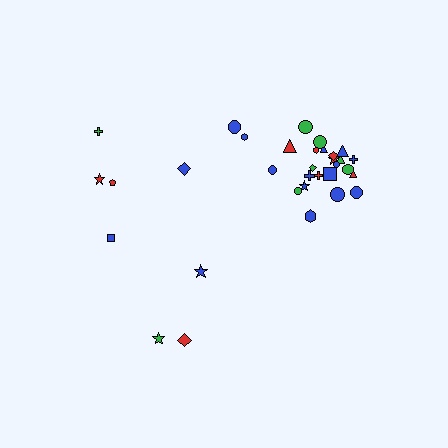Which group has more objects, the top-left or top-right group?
The top-right group.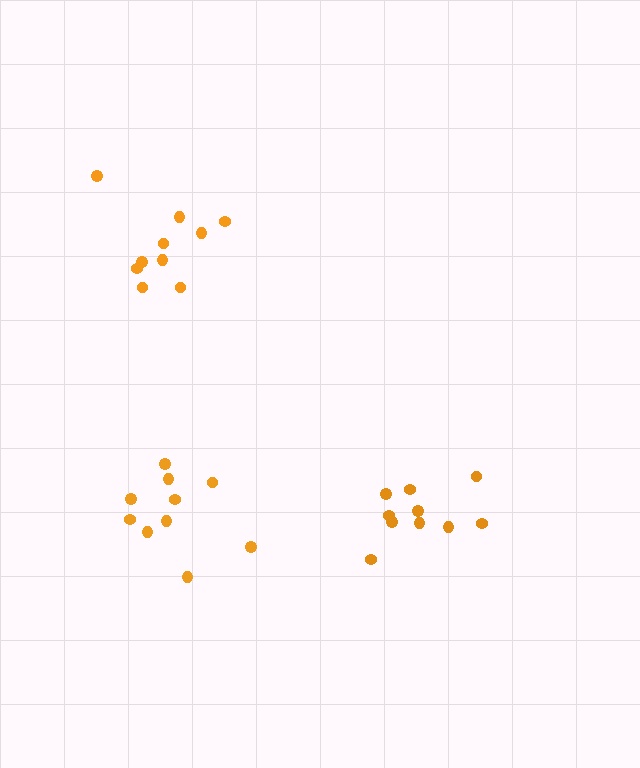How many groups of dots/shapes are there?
There are 3 groups.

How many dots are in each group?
Group 1: 10 dots, Group 2: 10 dots, Group 3: 10 dots (30 total).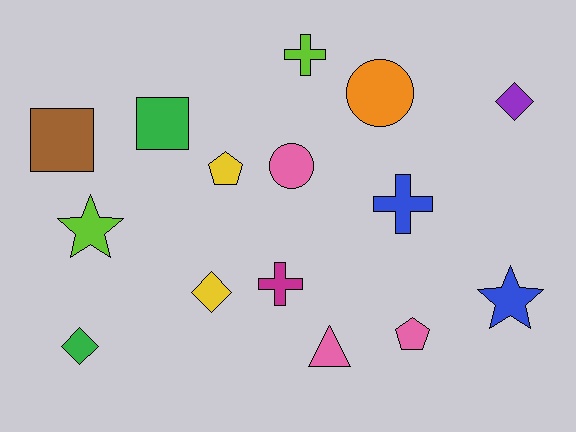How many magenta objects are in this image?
There is 1 magenta object.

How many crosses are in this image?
There are 3 crosses.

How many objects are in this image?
There are 15 objects.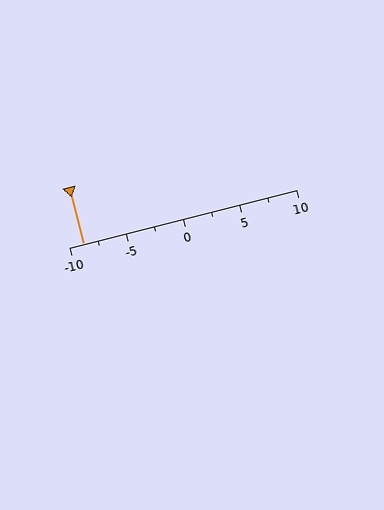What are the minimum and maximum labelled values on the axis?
The axis runs from -10 to 10.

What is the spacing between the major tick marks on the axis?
The major ticks are spaced 5 apart.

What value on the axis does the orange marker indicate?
The marker indicates approximately -8.8.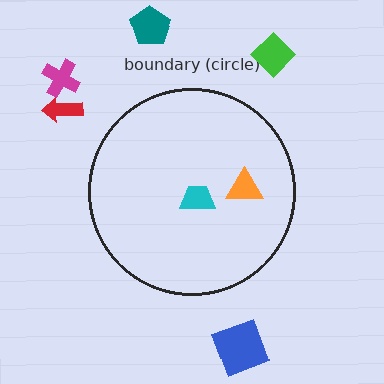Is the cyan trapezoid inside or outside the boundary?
Inside.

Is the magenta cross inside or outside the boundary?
Outside.